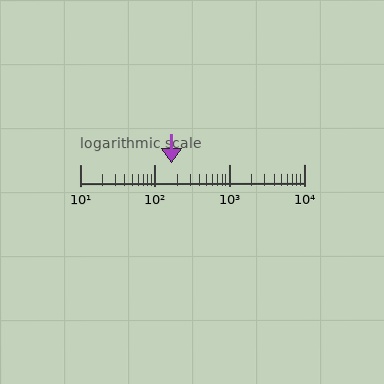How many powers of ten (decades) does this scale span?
The scale spans 3 decades, from 10 to 10000.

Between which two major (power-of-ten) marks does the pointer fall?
The pointer is between 100 and 1000.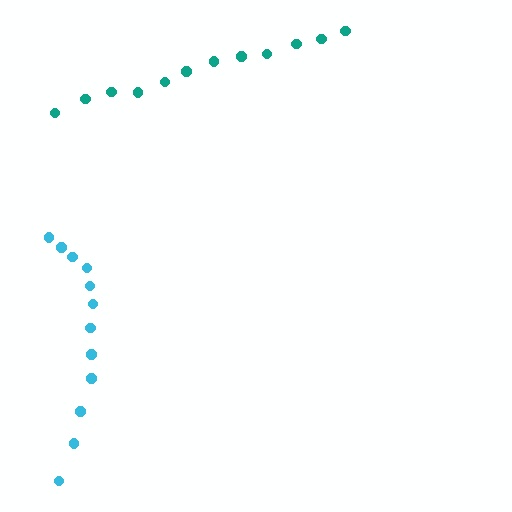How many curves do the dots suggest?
There are 2 distinct paths.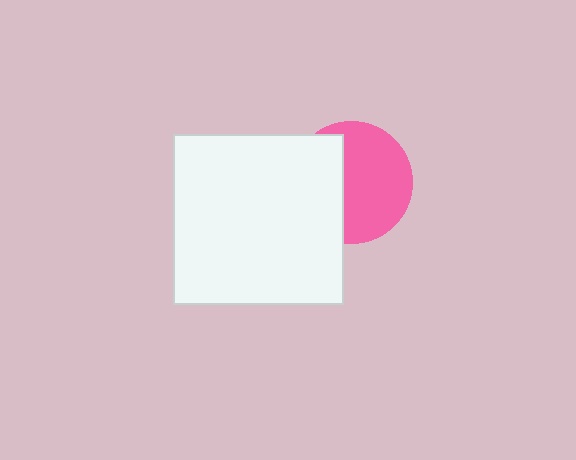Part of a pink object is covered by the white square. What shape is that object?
It is a circle.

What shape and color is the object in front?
The object in front is a white square.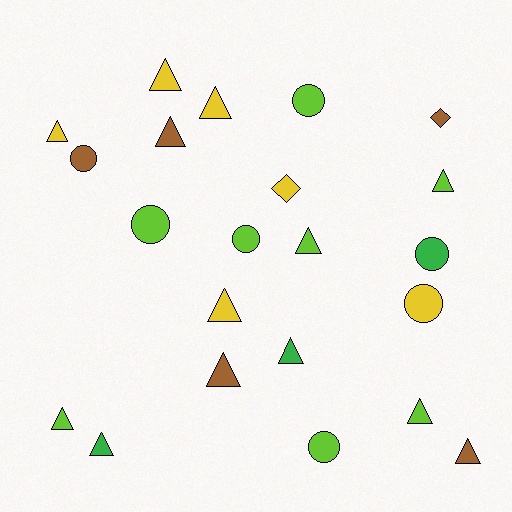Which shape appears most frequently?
Triangle, with 13 objects.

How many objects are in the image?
There are 22 objects.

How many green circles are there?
There is 1 green circle.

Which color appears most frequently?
Lime, with 8 objects.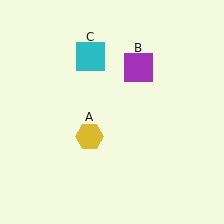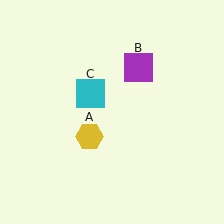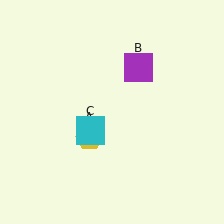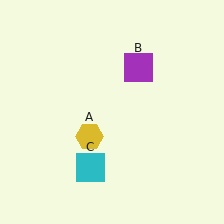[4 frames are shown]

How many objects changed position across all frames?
1 object changed position: cyan square (object C).